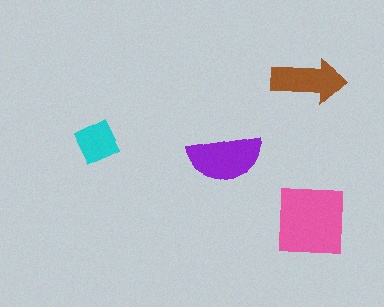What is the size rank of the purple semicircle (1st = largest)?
2nd.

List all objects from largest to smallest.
The pink square, the purple semicircle, the brown arrow, the cyan diamond.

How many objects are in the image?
There are 4 objects in the image.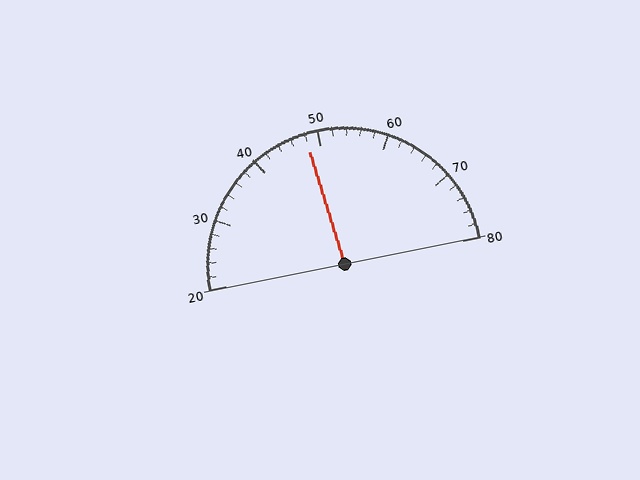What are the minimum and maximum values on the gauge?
The gauge ranges from 20 to 80.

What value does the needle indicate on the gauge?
The needle indicates approximately 48.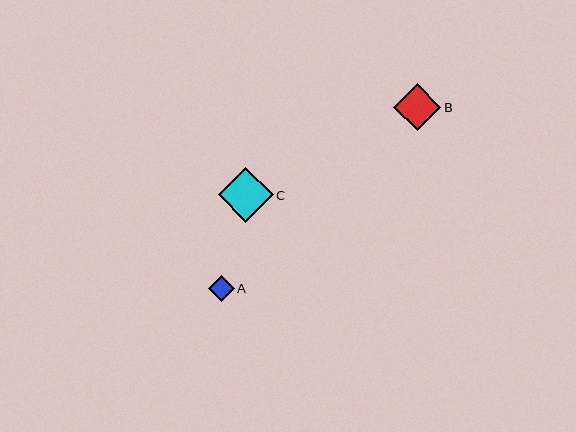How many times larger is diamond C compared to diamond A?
Diamond C is approximately 2.1 times the size of diamond A.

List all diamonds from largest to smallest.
From largest to smallest: C, B, A.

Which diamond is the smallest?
Diamond A is the smallest with a size of approximately 26 pixels.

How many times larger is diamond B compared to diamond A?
Diamond B is approximately 1.8 times the size of diamond A.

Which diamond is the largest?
Diamond C is the largest with a size of approximately 55 pixels.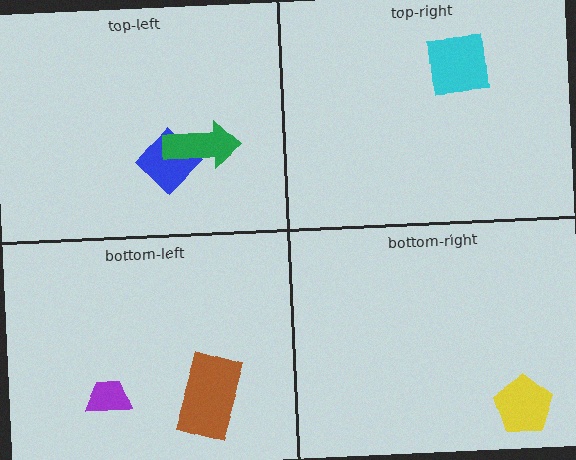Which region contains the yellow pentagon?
The bottom-right region.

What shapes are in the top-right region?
The cyan square.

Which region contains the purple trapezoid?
The bottom-left region.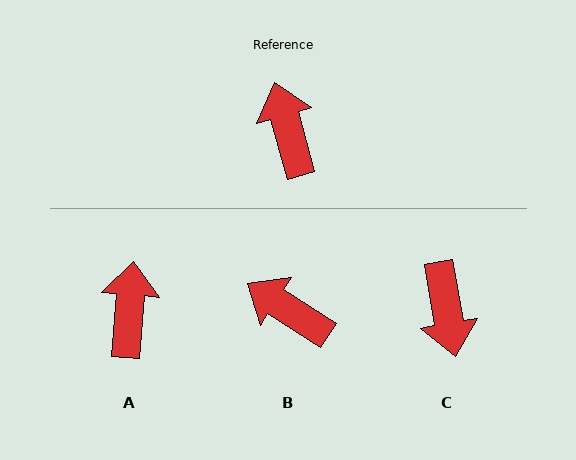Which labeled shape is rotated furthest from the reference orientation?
C, about 174 degrees away.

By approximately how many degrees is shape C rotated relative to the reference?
Approximately 174 degrees counter-clockwise.